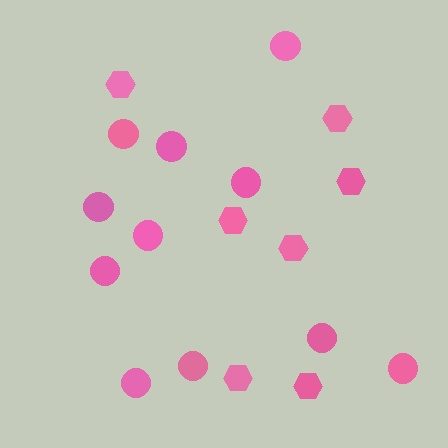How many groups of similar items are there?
There are 2 groups: one group of circles (11) and one group of hexagons (7).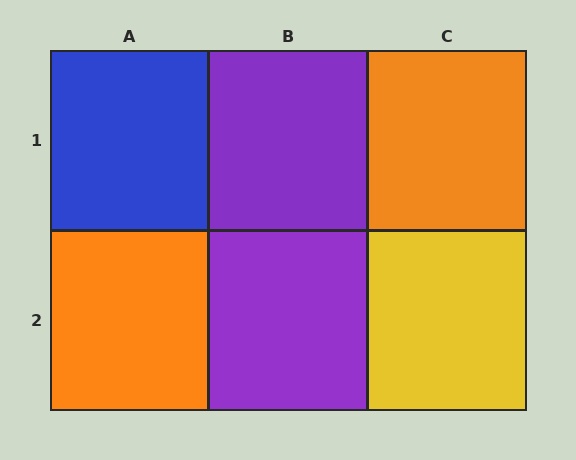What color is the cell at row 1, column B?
Purple.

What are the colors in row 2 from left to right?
Orange, purple, yellow.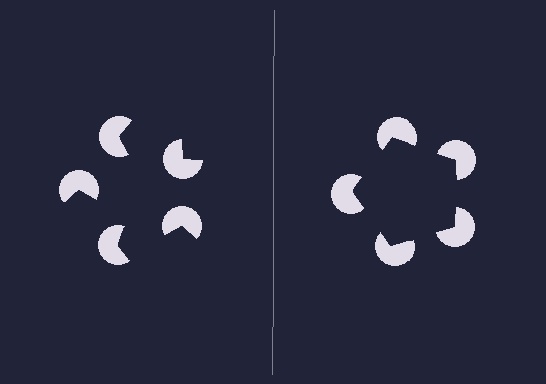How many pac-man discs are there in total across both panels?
10 — 5 on each side.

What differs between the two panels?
The pac-man discs are positioned identically on both sides; only the wedge orientations differ. On the right they align to a pentagon; on the left they are misaligned.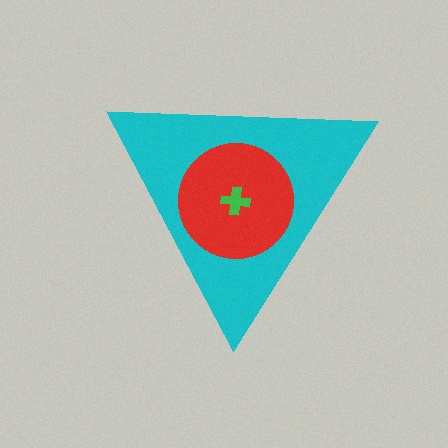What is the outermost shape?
The cyan triangle.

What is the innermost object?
The green cross.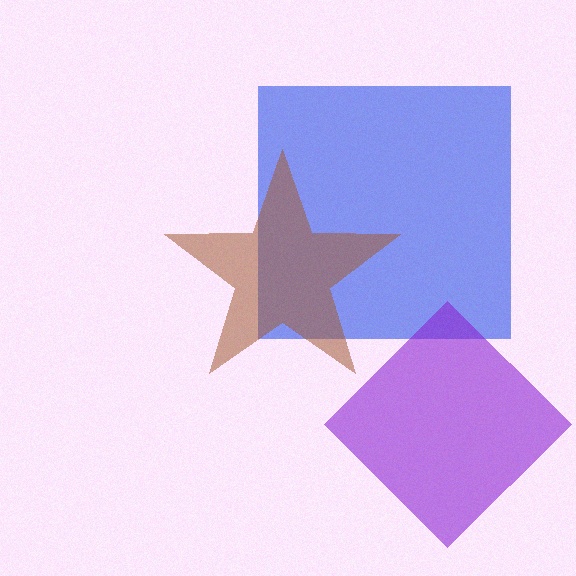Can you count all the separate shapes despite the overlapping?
Yes, there are 3 separate shapes.